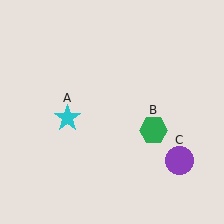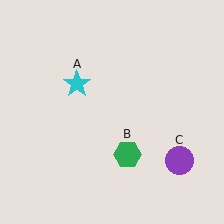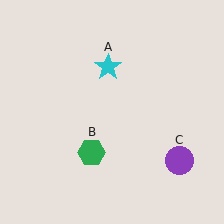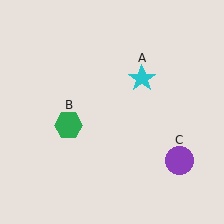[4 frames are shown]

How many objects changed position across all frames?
2 objects changed position: cyan star (object A), green hexagon (object B).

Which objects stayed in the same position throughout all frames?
Purple circle (object C) remained stationary.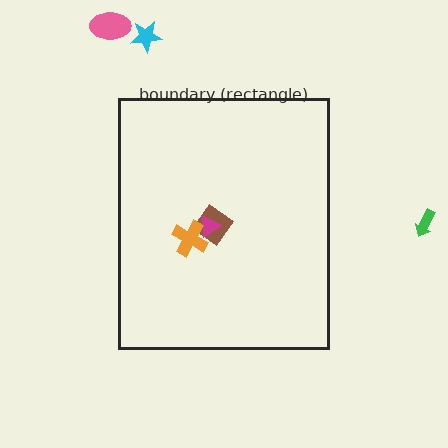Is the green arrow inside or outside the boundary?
Outside.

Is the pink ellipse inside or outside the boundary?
Outside.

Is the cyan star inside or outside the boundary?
Outside.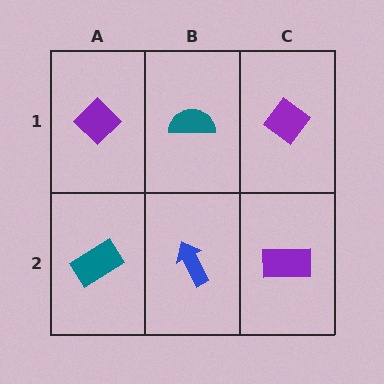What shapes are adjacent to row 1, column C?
A purple rectangle (row 2, column C), a teal semicircle (row 1, column B).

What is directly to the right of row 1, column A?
A teal semicircle.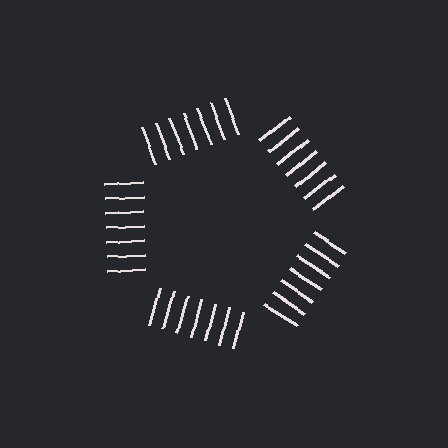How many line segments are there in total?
35 — 7 along each of the 5 edges.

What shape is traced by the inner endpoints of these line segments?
An illusory pentagon — the line segments terminate on its edges but no continuous stroke is drawn.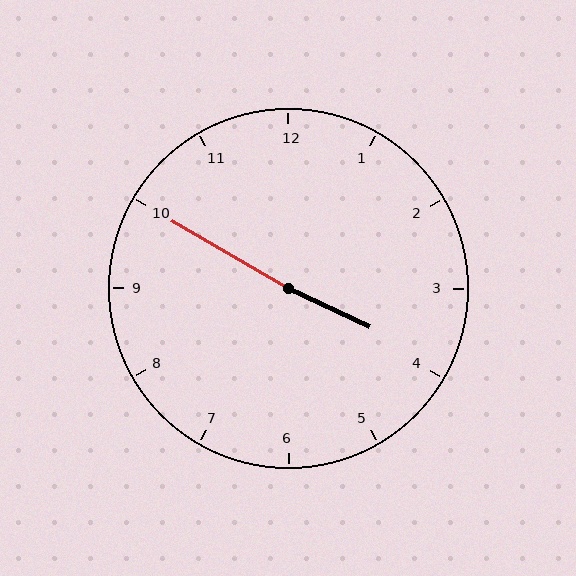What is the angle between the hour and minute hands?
Approximately 175 degrees.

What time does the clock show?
3:50.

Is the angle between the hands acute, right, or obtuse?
It is obtuse.